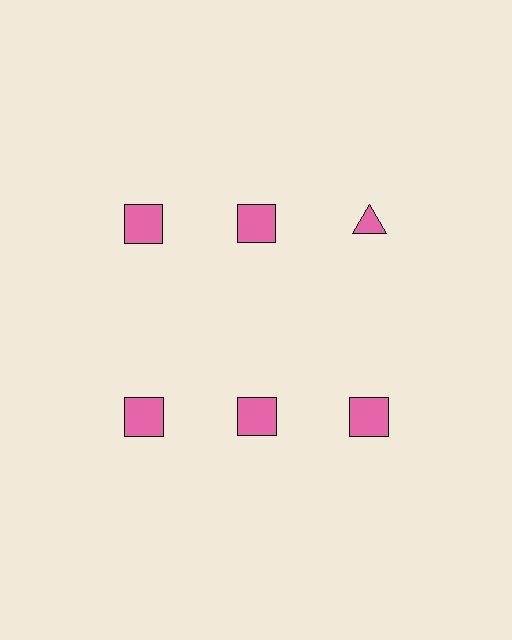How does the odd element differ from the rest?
It has a different shape: triangle instead of square.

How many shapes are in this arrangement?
There are 6 shapes arranged in a grid pattern.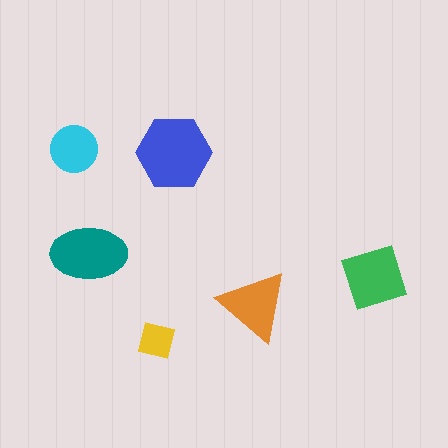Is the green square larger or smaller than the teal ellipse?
Smaller.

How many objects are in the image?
There are 6 objects in the image.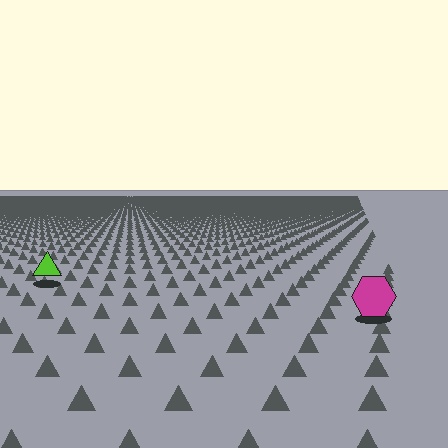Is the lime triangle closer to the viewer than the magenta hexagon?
No. The magenta hexagon is closer — you can tell from the texture gradient: the ground texture is coarser near it.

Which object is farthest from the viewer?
The lime triangle is farthest from the viewer. It appears smaller and the ground texture around it is denser.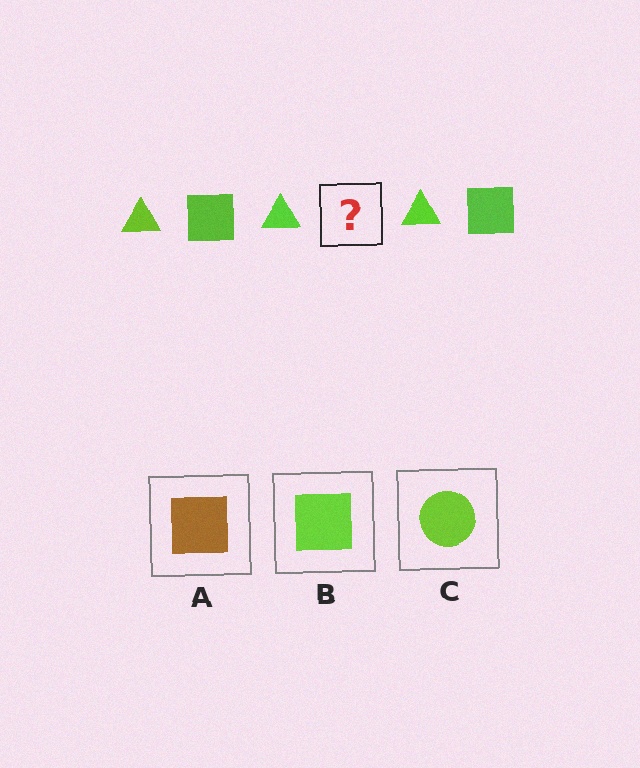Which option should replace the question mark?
Option B.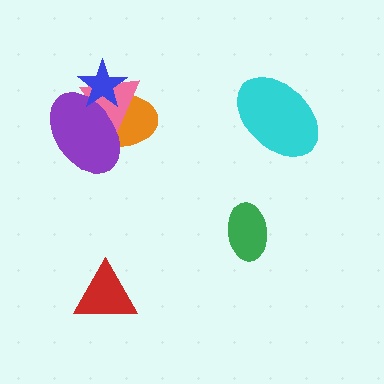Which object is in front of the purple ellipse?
The blue star is in front of the purple ellipse.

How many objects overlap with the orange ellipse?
3 objects overlap with the orange ellipse.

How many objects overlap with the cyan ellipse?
0 objects overlap with the cyan ellipse.